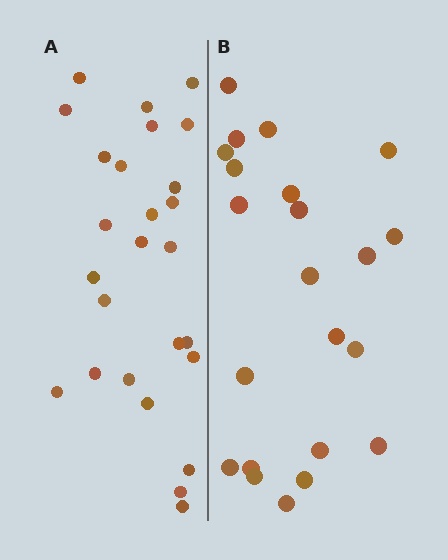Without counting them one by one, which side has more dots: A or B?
Region A (the left region) has more dots.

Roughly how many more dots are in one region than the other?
Region A has about 4 more dots than region B.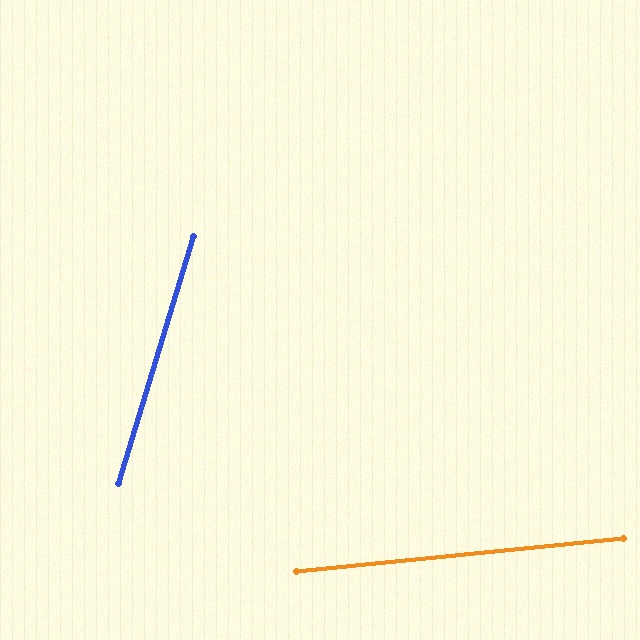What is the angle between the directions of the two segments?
Approximately 67 degrees.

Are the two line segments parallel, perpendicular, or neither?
Neither parallel nor perpendicular — they differ by about 67°.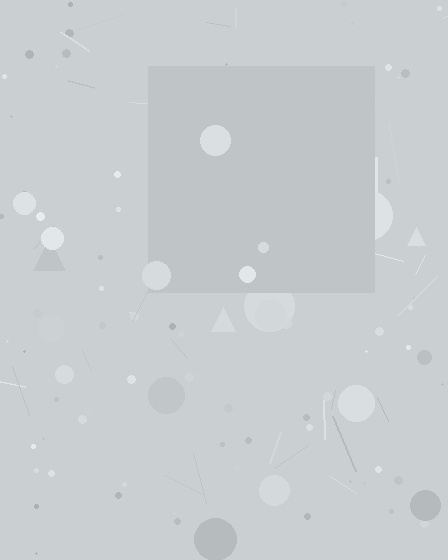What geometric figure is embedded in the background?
A square is embedded in the background.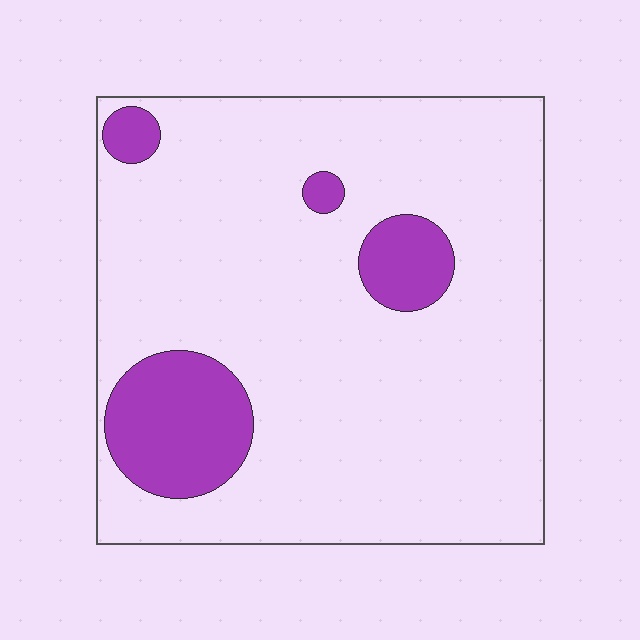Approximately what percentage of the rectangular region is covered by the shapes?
Approximately 15%.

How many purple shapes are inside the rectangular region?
4.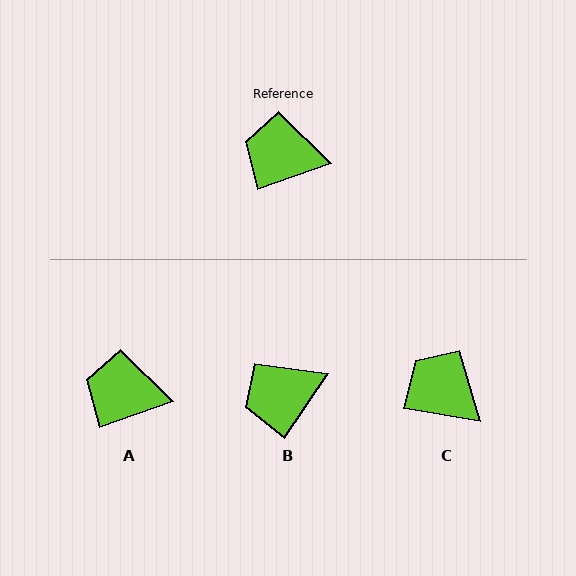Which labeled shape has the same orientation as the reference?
A.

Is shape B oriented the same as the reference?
No, it is off by about 37 degrees.